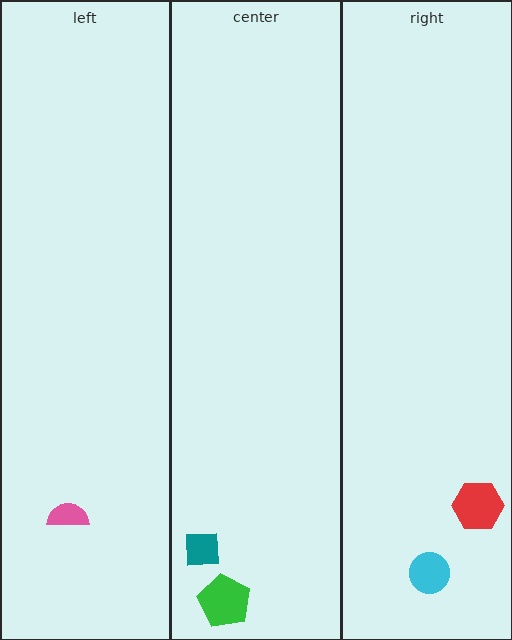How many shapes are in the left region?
1.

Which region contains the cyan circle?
The right region.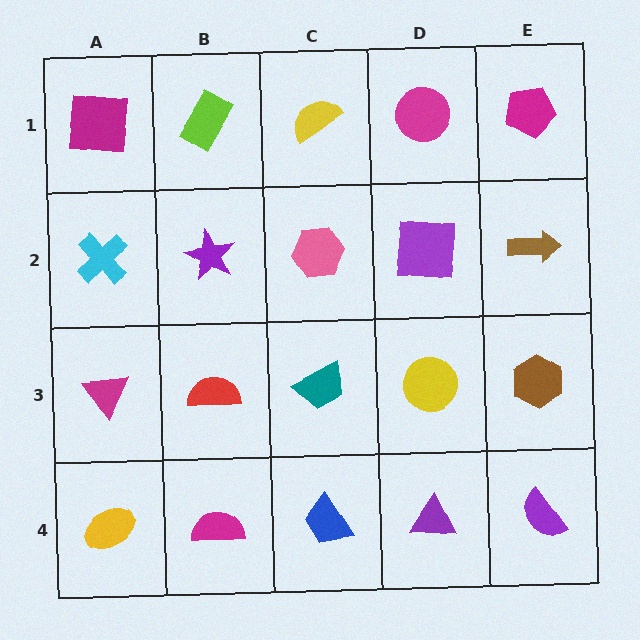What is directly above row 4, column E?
A brown hexagon.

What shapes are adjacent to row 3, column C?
A pink hexagon (row 2, column C), a blue trapezoid (row 4, column C), a red semicircle (row 3, column B), a yellow circle (row 3, column D).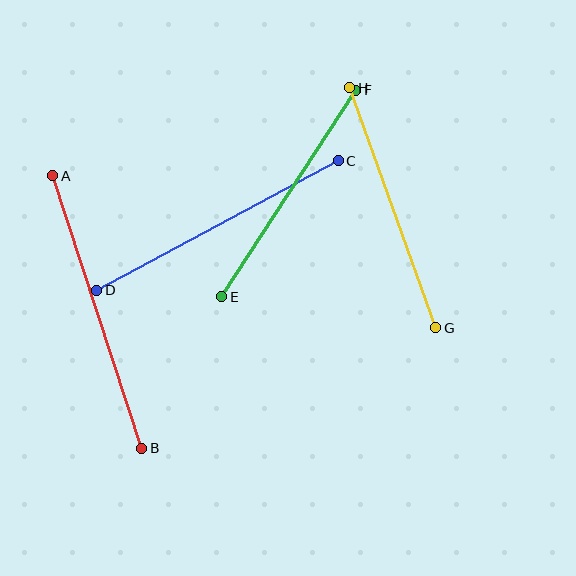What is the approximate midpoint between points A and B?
The midpoint is at approximately (97, 312) pixels.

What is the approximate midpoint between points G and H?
The midpoint is at approximately (393, 208) pixels.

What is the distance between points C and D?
The distance is approximately 274 pixels.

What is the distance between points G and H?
The distance is approximately 255 pixels.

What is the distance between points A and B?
The distance is approximately 287 pixels.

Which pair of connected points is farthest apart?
Points A and B are farthest apart.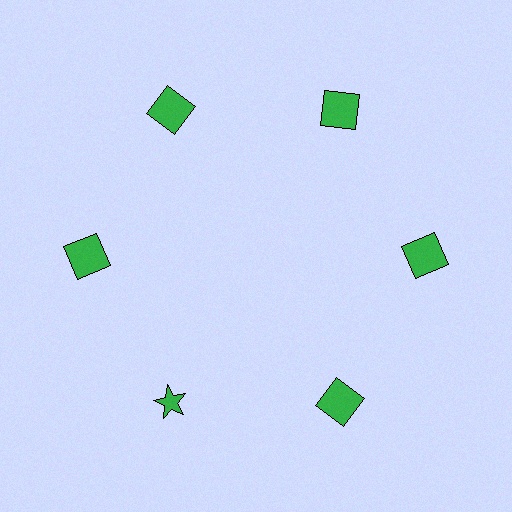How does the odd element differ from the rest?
It has a different shape: star instead of square.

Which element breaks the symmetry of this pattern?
The green star at roughly the 7 o'clock position breaks the symmetry. All other shapes are green squares.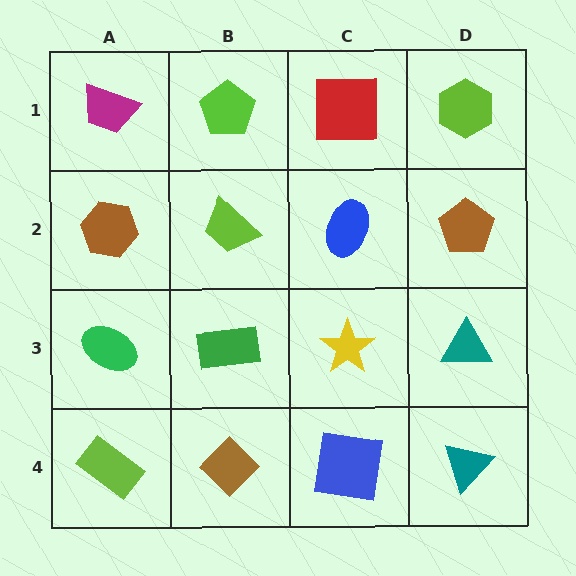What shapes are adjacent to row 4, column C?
A yellow star (row 3, column C), a brown diamond (row 4, column B), a teal triangle (row 4, column D).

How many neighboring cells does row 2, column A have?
3.